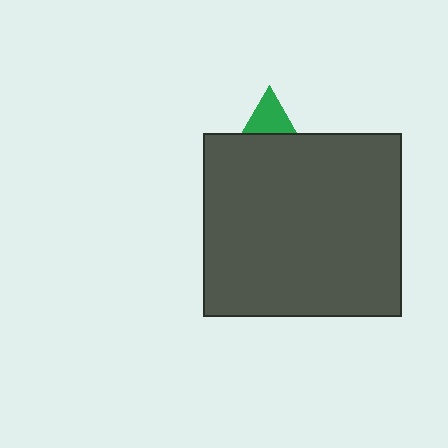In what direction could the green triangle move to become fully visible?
The green triangle could move up. That would shift it out from behind the dark gray rectangle entirely.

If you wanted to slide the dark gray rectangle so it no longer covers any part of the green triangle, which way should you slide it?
Slide it down — that is the most direct way to separate the two shapes.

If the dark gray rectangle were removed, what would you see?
You would see the complete green triangle.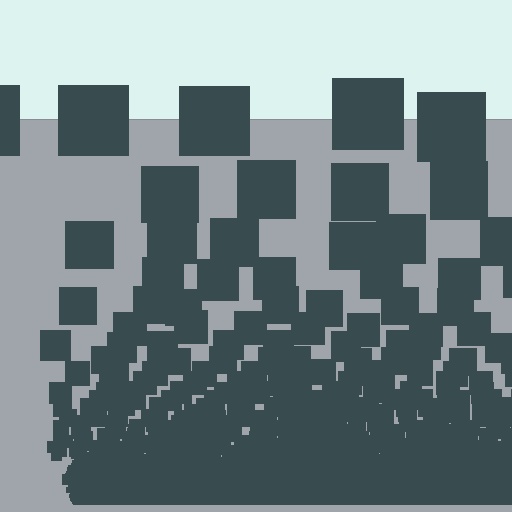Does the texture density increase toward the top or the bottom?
Density increases toward the bottom.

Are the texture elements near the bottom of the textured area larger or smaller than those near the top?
Smaller. The gradient is inverted — elements near the bottom are smaller and denser.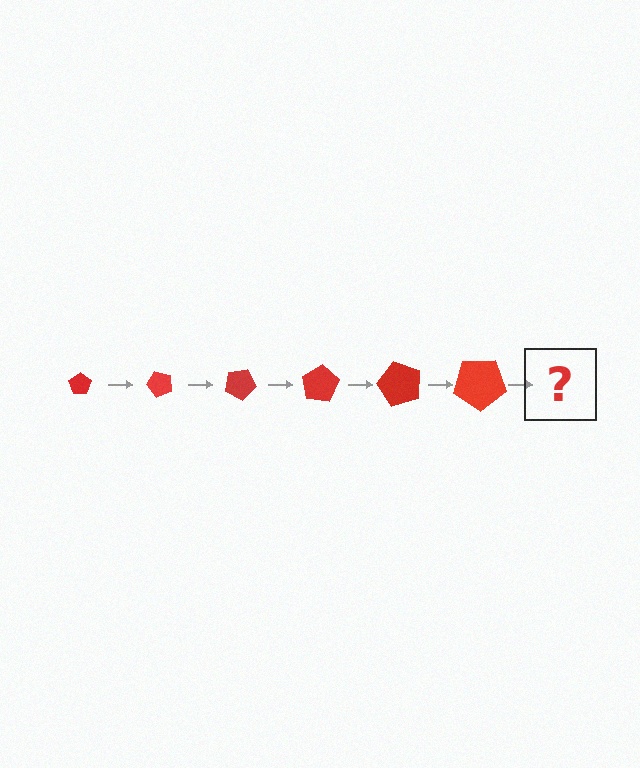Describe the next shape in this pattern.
It should be a pentagon, larger than the previous one and rotated 300 degrees from the start.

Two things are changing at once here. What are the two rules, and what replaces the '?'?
The two rules are that the pentagon grows larger each step and it rotates 50 degrees each step. The '?' should be a pentagon, larger than the previous one and rotated 300 degrees from the start.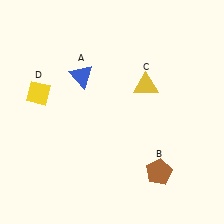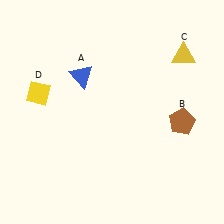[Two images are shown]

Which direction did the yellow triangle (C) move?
The yellow triangle (C) moved right.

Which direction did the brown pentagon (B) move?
The brown pentagon (B) moved up.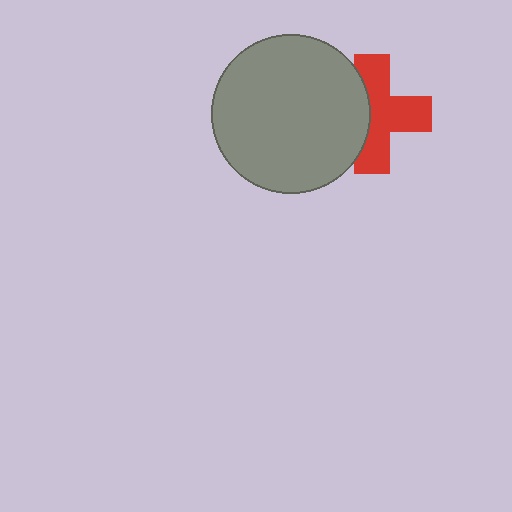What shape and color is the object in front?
The object in front is a gray circle.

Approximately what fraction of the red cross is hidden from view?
Roughly 36% of the red cross is hidden behind the gray circle.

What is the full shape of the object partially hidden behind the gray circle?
The partially hidden object is a red cross.